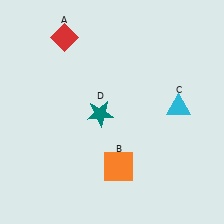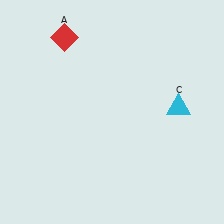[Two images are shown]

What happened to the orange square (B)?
The orange square (B) was removed in Image 2. It was in the bottom-right area of Image 1.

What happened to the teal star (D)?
The teal star (D) was removed in Image 2. It was in the bottom-left area of Image 1.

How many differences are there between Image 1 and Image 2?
There are 2 differences between the two images.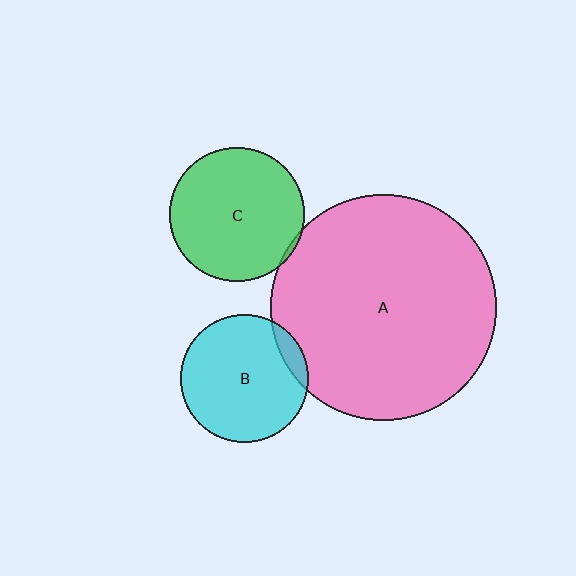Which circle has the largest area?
Circle A (pink).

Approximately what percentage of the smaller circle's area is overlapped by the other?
Approximately 10%.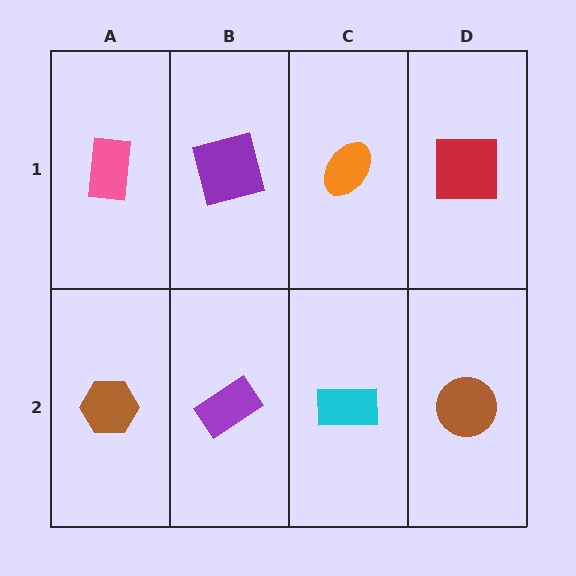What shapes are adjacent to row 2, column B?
A purple square (row 1, column B), a brown hexagon (row 2, column A), a cyan rectangle (row 2, column C).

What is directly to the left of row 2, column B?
A brown hexagon.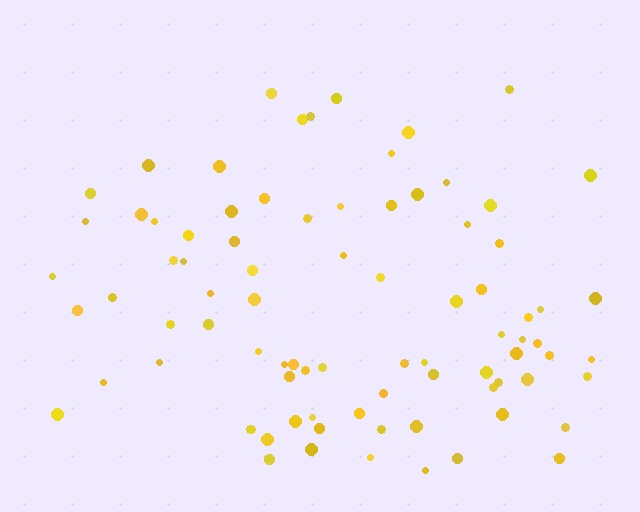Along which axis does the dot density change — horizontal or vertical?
Vertical.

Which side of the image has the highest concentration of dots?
The bottom.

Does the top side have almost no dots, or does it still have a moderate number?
Still a moderate number, just noticeably fewer than the bottom.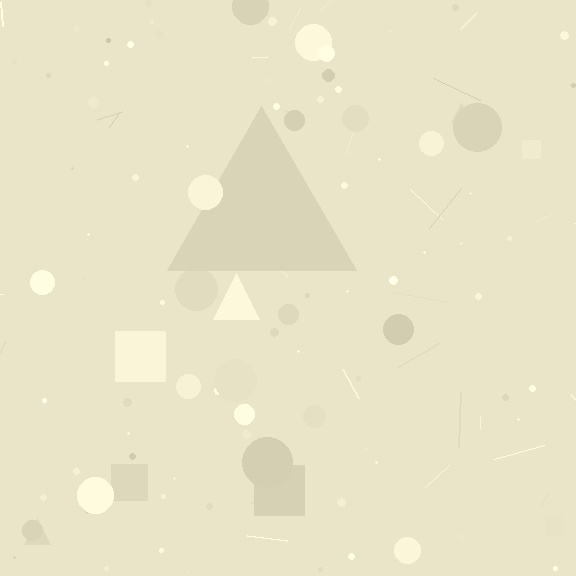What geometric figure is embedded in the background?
A triangle is embedded in the background.